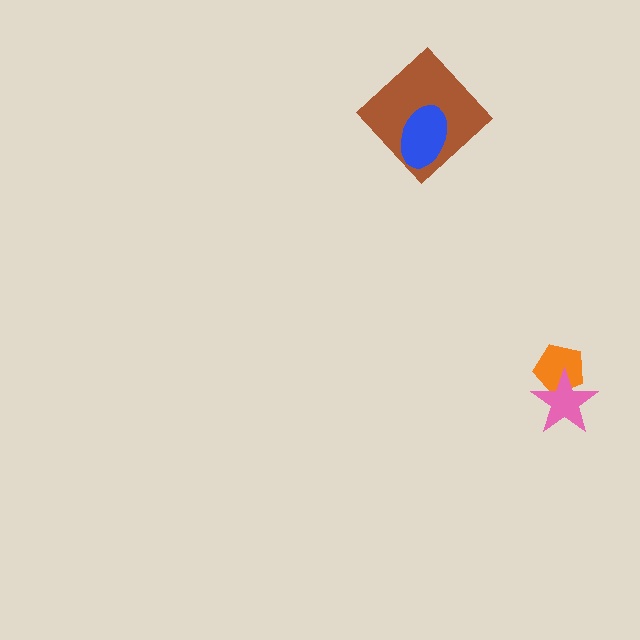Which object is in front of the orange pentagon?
The pink star is in front of the orange pentagon.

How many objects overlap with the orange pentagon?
1 object overlaps with the orange pentagon.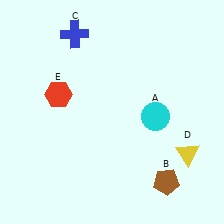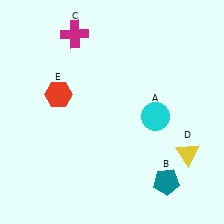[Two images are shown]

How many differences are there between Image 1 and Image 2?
There are 2 differences between the two images.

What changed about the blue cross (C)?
In Image 1, C is blue. In Image 2, it changed to magenta.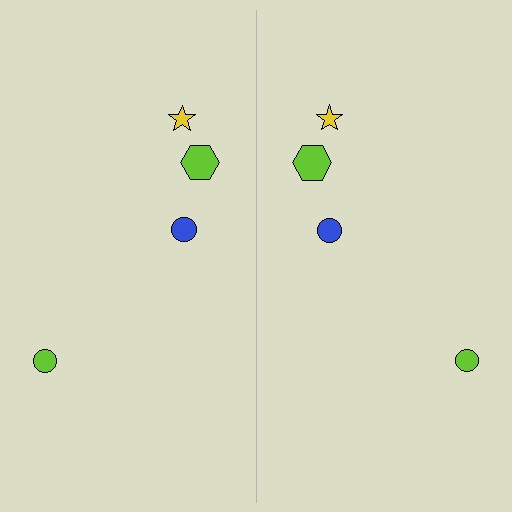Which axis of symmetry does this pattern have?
The pattern has a vertical axis of symmetry running through the center of the image.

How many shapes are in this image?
There are 8 shapes in this image.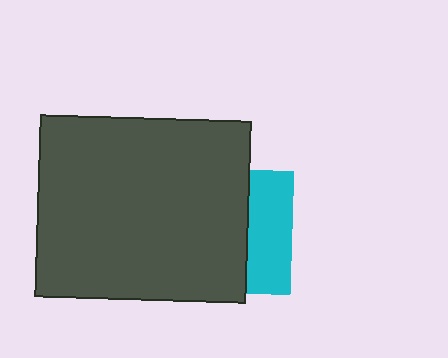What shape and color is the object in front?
The object in front is a dark gray rectangle.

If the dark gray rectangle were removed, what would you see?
You would see the complete cyan square.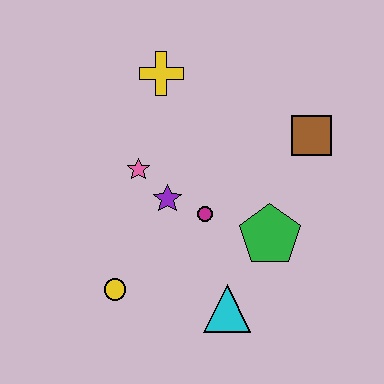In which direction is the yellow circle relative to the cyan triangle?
The yellow circle is to the left of the cyan triangle.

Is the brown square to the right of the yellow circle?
Yes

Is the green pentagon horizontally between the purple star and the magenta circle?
No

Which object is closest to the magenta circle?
The purple star is closest to the magenta circle.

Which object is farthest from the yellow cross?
The cyan triangle is farthest from the yellow cross.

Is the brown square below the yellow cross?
Yes